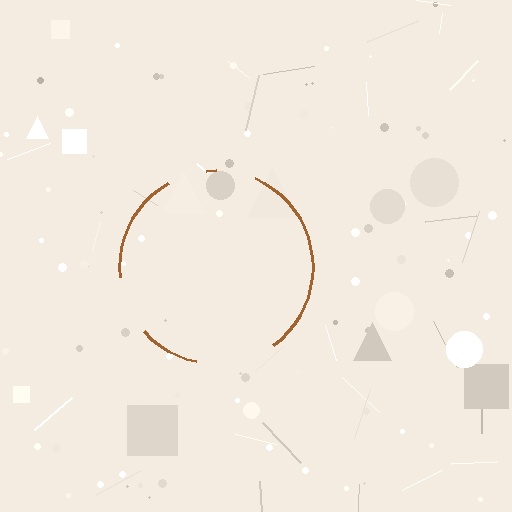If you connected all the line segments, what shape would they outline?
They would outline a circle.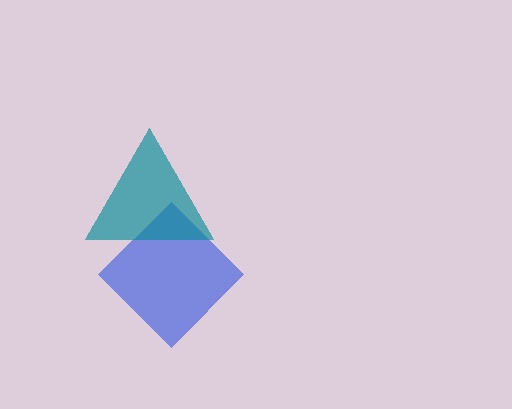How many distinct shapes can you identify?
There are 2 distinct shapes: a blue diamond, a teal triangle.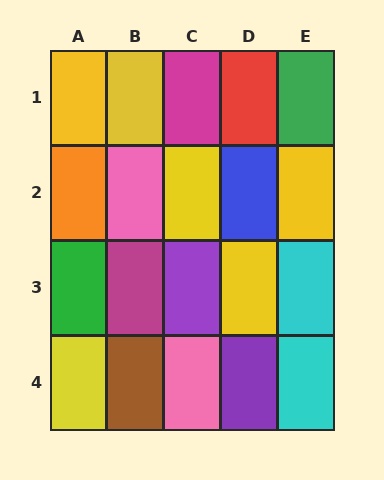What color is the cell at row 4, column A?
Yellow.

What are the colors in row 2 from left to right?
Orange, pink, yellow, blue, yellow.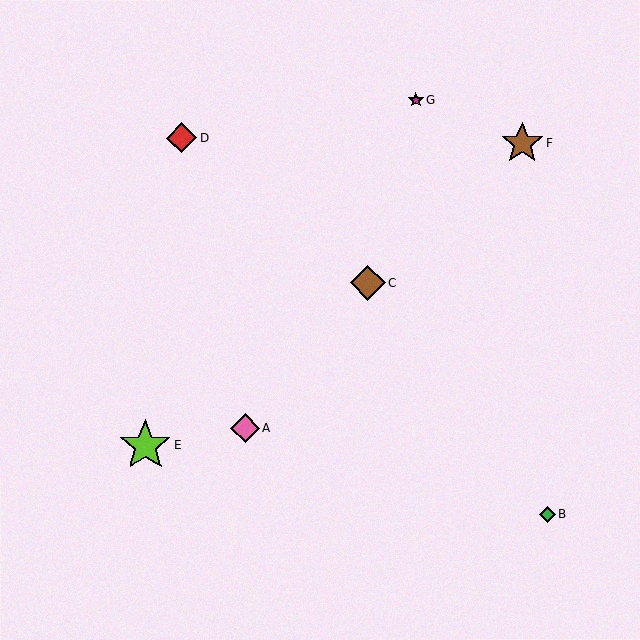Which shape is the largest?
The lime star (labeled E) is the largest.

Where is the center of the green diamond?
The center of the green diamond is at (547, 515).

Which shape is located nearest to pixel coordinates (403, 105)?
The magenta star (labeled G) at (416, 100) is nearest to that location.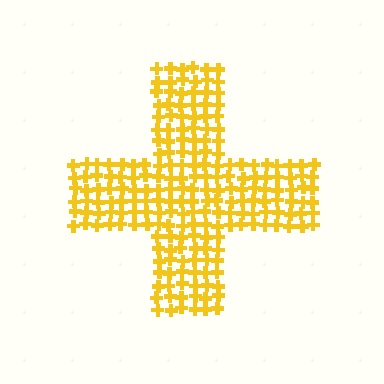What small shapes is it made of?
It is made of small crosses.